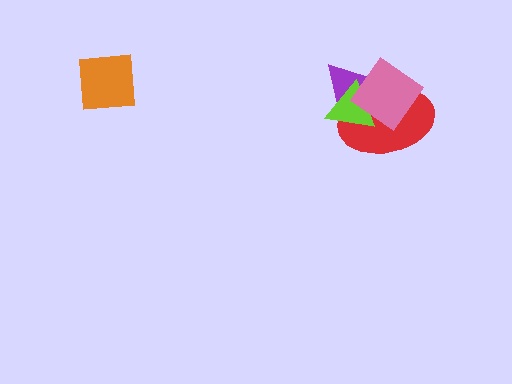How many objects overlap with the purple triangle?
3 objects overlap with the purple triangle.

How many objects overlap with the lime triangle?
3 objects overlap with the lime triangle.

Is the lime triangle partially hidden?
Yes, it is partially covered by another shape.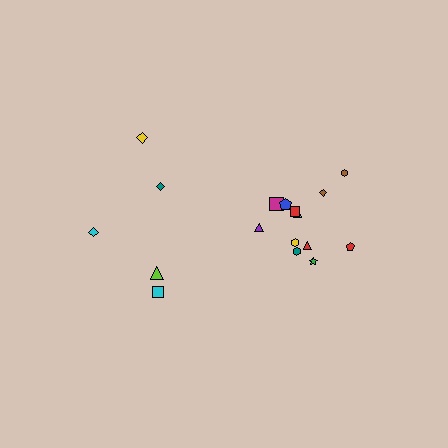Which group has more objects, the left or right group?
The right group.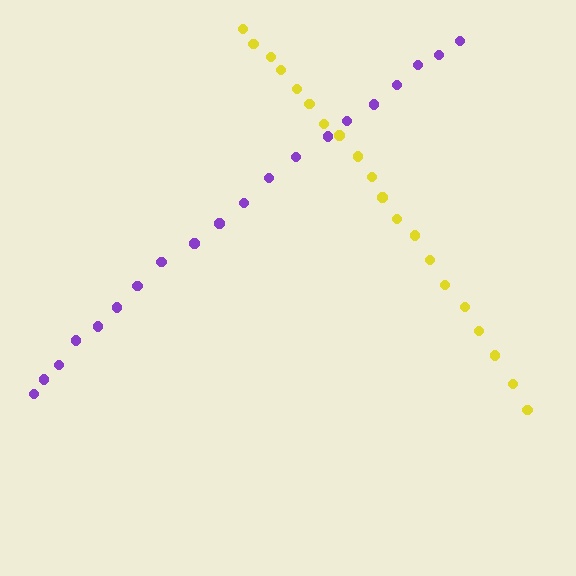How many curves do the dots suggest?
There are 2 distinct paths.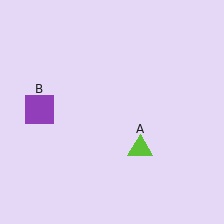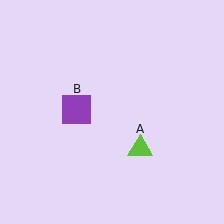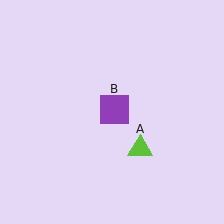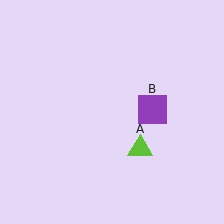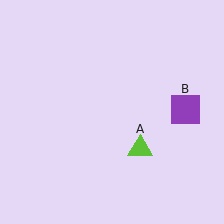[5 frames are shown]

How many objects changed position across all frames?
1 object changed position: purple square (object B).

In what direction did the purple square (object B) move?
The purple square (object B) moved right.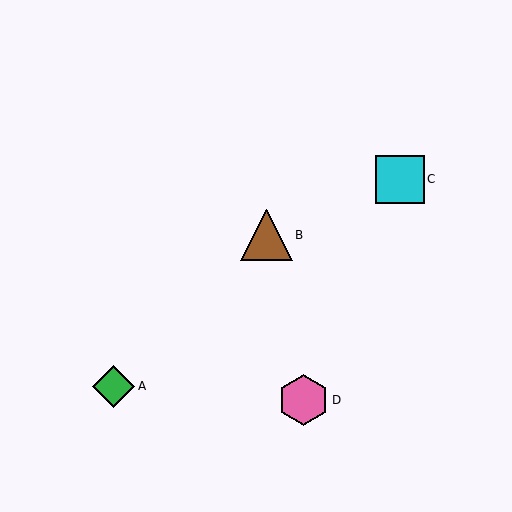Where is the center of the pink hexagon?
The center of the pink hexagon is at (303, 400).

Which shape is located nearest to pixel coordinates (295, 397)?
The pink hexagon (labeled D) at (303, 400) is nearest to that location.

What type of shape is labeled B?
Shape B is a brown triangle.